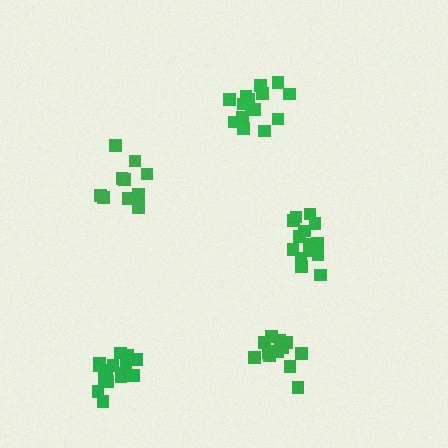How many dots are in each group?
Group 1: 11 dots, Group 2: 15 dots, Group 3: 15 dots, Group 4: 13 dots, Group 5: 15 dots (69 total).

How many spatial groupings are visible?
There are 5 spatial groupings.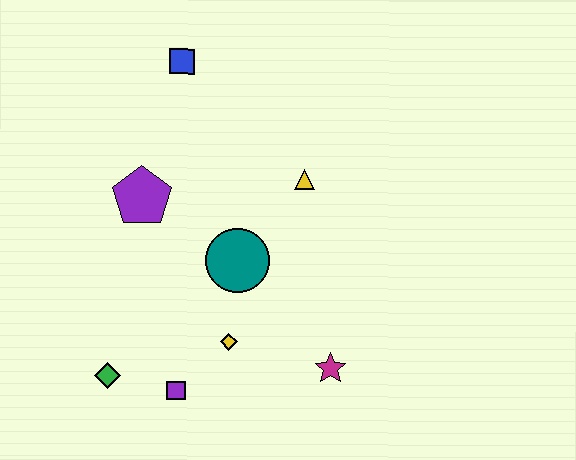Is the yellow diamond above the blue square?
No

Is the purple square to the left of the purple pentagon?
No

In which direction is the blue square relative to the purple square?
The blue square is above the purple square.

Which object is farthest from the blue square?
The magenta star is farthest from the blue square.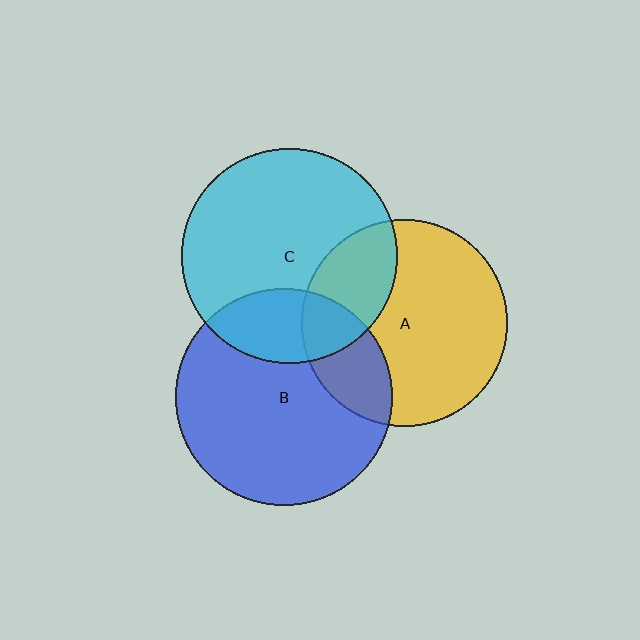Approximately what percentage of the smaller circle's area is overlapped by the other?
Approximately 25%.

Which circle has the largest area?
Circle B (blue).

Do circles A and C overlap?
Yes.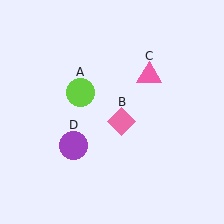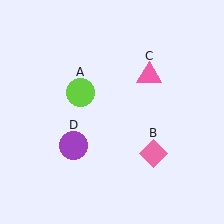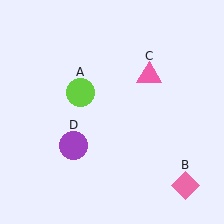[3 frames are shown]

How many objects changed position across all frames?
1 object changed position: pink diamond (object B).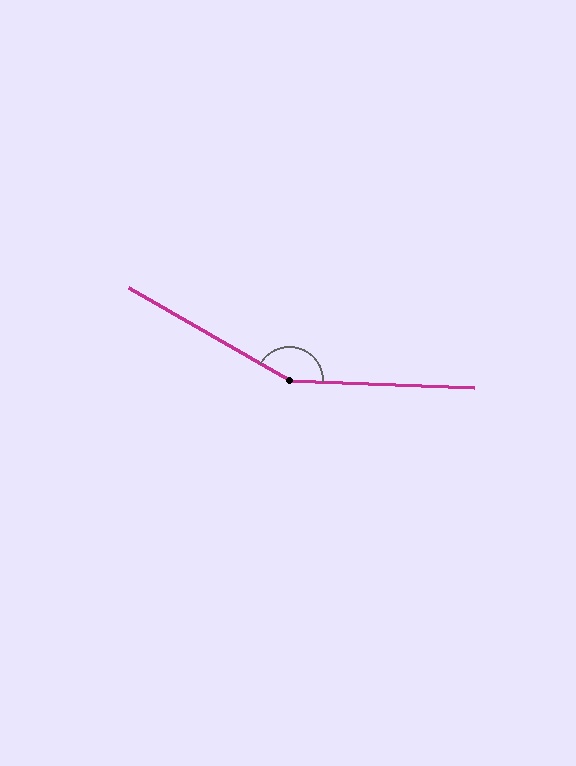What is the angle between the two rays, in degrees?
Approximately 152 degrees.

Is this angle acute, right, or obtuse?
It is obtuse.